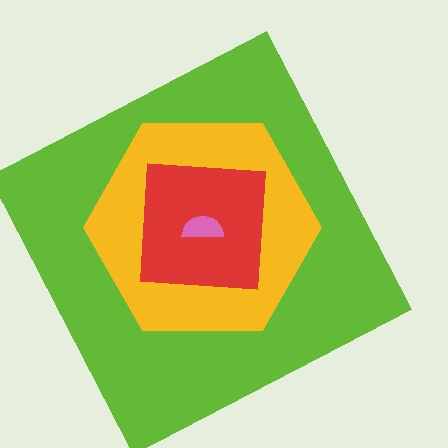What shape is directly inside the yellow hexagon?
The red square.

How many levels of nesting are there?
4.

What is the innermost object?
The pink semicircle.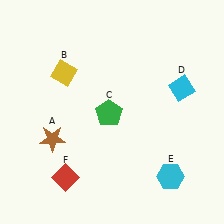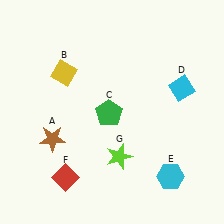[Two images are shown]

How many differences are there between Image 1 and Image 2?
There is 1 difference between the two images.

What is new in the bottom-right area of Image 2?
A lime star (G) was added in the bottom-right area of Image 2.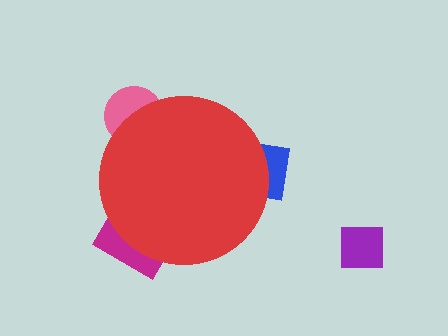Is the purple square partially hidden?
No, the purple square is fully visible.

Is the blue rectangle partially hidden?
Yes, the blue rectangle is partially hidden behind the red circle.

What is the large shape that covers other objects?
A red circle.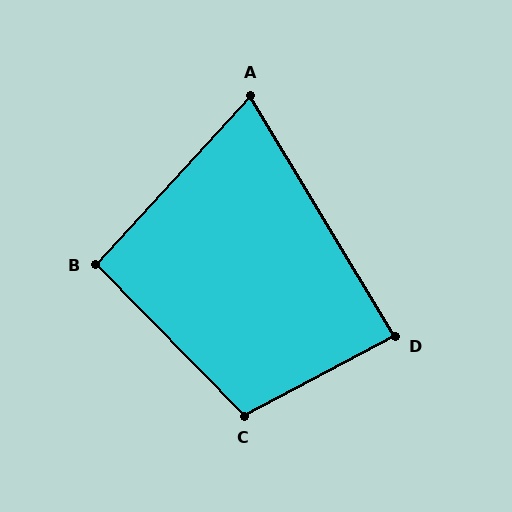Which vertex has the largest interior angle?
C, at approximately 107 degrees.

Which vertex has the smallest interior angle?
A, at approximately 73 degrees.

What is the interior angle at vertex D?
Approximately 87 degrees (approximately right).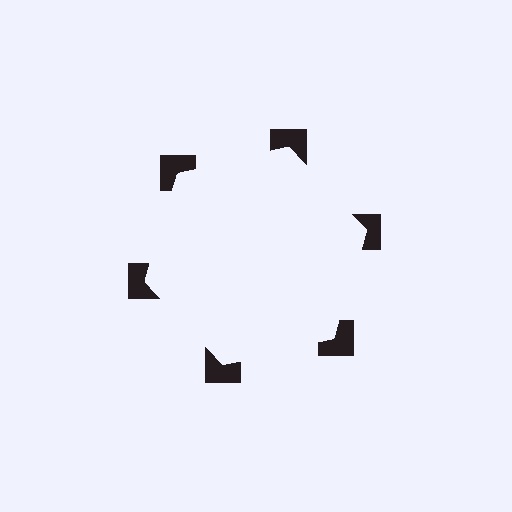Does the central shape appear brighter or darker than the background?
It typically appears slightly brighter than the background, even though no actual brightness change is drawn.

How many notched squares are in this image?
There are 6 — one at each vertex of the illusory hexagon.